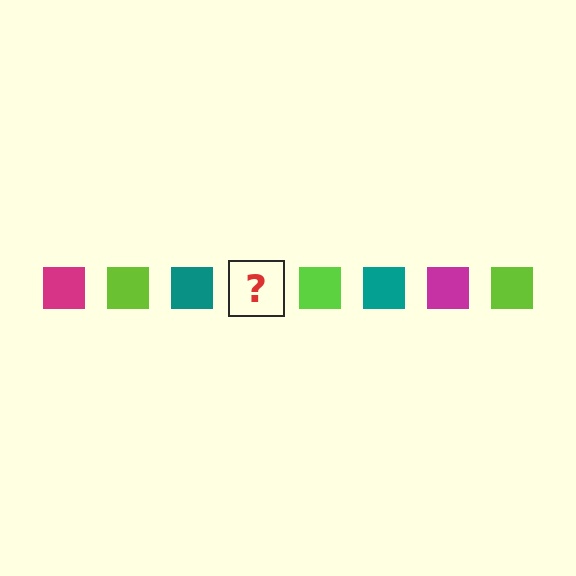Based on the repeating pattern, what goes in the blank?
The blank should be a magenta square.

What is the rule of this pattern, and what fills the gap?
The rule is that the pattern cycles through magenta, lime, teal squares. The gap should be filled with a magenta square.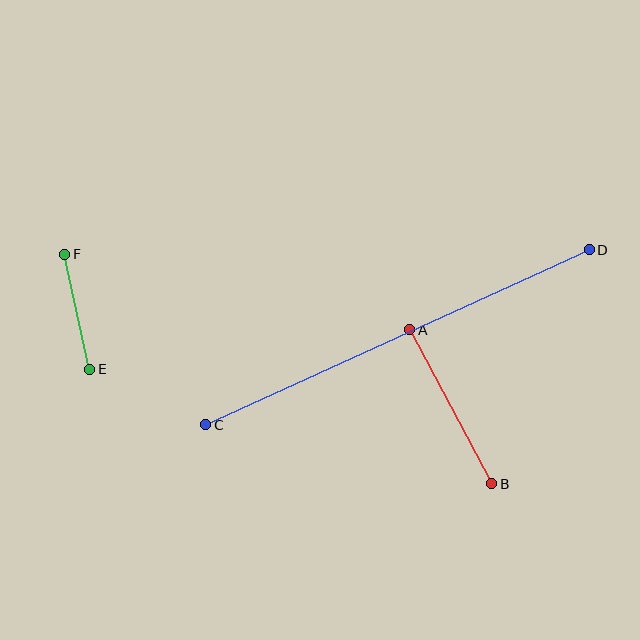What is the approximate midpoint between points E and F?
The midpoint is at approximately (77, 312) pixels.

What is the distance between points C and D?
The distance is approximately 422 pixels.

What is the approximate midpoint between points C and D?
The midpoint is at approximately (398, 337) pixels.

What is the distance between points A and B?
The distance is approximately 175 pixels.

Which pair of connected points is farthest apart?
Points C and D are farthest apart.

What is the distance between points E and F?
The distance is approximately 118 pixels.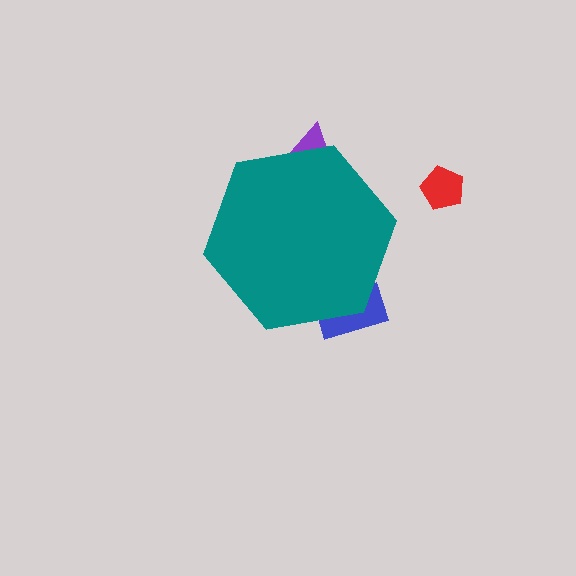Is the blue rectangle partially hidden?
Yes, the blue rectangle is partially hidden behind the teal hexagon.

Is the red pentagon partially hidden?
No, the red pentagon is fully visible.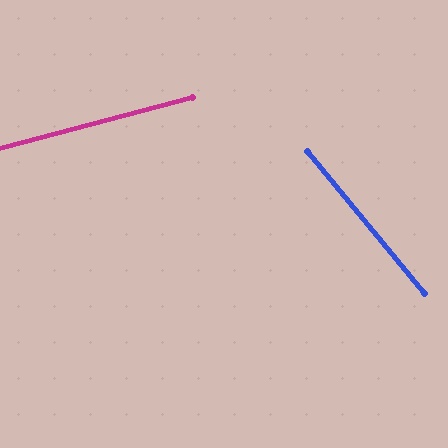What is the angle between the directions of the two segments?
Approximately 65 degrees.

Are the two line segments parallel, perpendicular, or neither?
Neither parallel nor perpendicular — they differ by about 65°.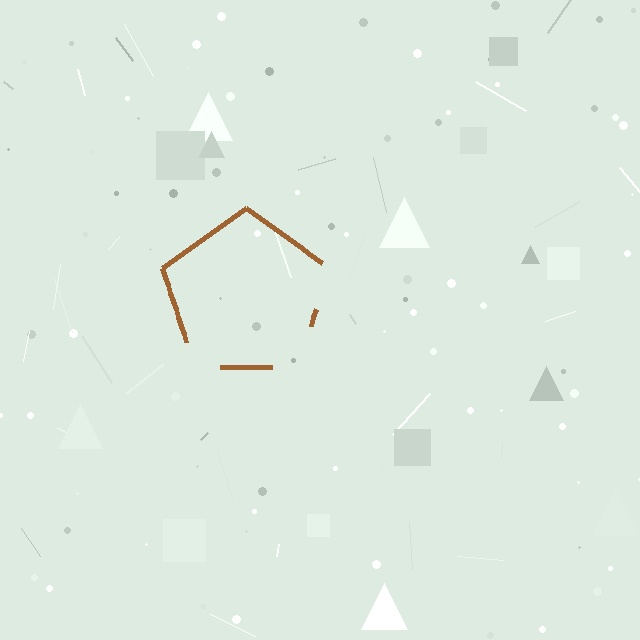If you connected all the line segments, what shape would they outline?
They would outline a pentagon.